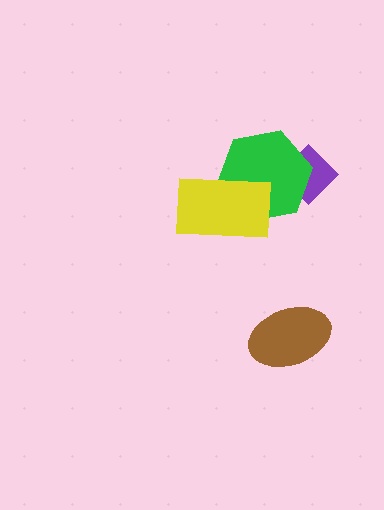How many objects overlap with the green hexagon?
2 objects overlap with the green hexagon.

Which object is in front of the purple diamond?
The green hexagon is in front of the purple diamond.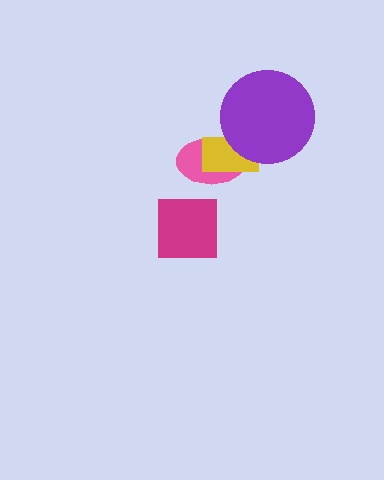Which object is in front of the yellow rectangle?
The purple circle is in front of the yellow rectangle.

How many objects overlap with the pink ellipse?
2 objects overlap with the pink ellipse.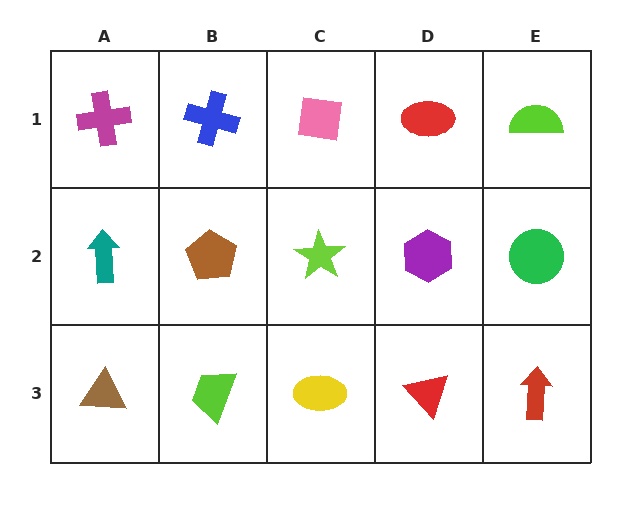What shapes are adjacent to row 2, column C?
A pink square (row 1, column C), a yellow ellipse (row 3, column C), a brown pentagon (row 2, column B), a purple hexagon (row 2, column D).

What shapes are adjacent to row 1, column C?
A lime star (row 2, column C), a blue cross (row 1, column B), a red ellipse (row 1, column D).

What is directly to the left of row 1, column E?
A red ellipse.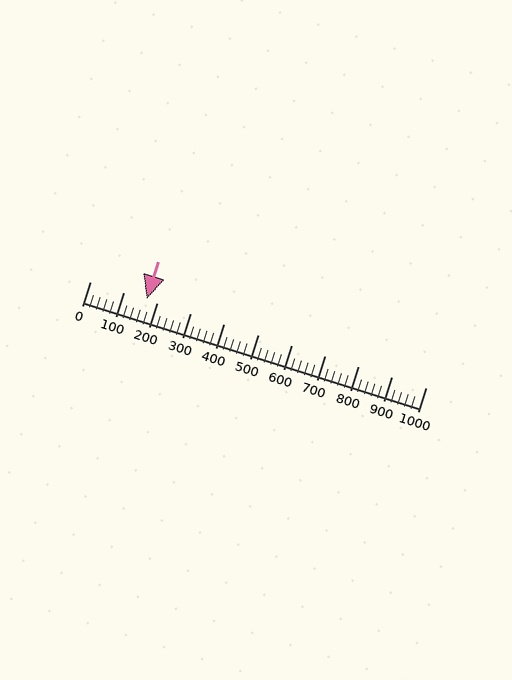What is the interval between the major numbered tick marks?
The major tick marks are spaced 100 units apart.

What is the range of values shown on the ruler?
The ruler shows values from 0 to 1000.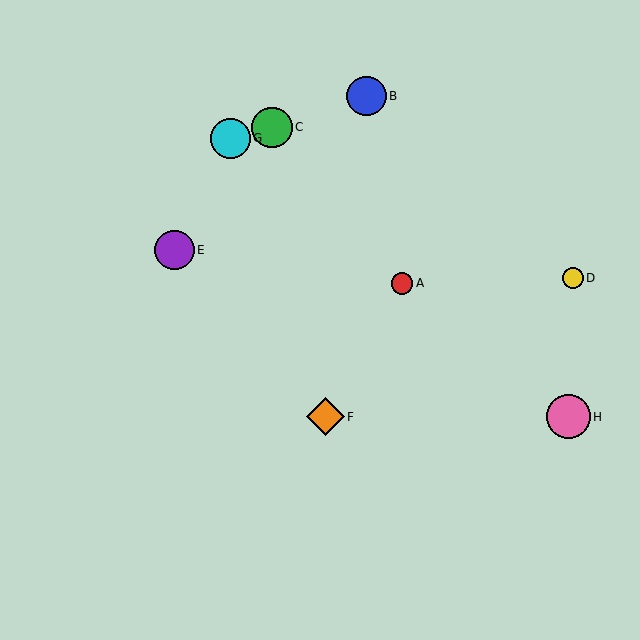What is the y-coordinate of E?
Object E is at y≈250.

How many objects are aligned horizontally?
2 objects (F, H) are aligned horizontally.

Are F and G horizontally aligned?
No, F is at y≈417 and G is at y≈138.